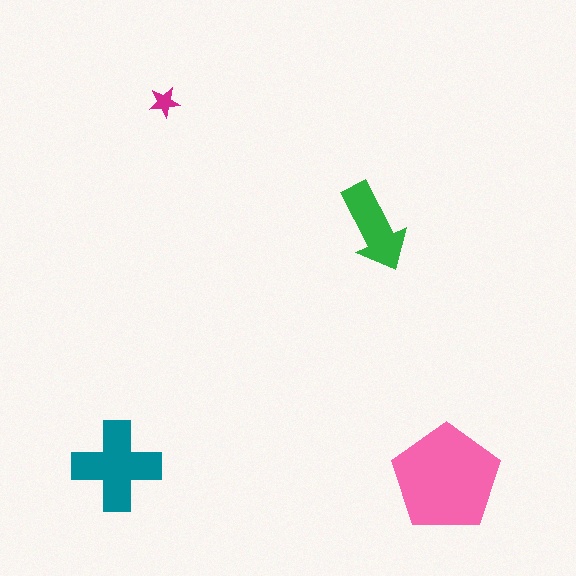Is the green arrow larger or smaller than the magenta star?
Larger.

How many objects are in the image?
There are 4 objects in the image.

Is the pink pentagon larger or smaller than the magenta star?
Larger.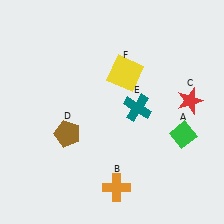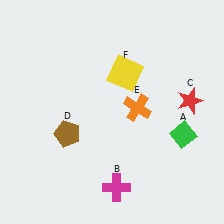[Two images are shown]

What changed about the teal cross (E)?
In Image 1, E is teal. In Image 2, it changed to orange.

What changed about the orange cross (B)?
In Image 1, B is orange. In Image 2, it changed to magenta.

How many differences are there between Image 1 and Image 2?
There are 2 differences between the two images.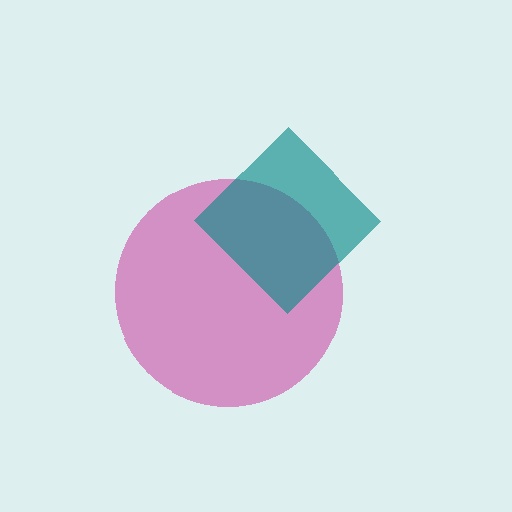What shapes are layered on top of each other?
The layered shapes are: a magenta circle, a teal diamond.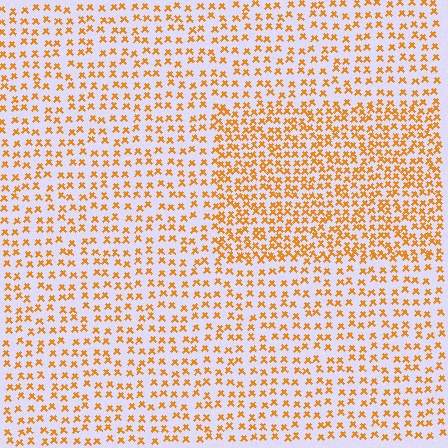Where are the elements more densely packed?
The elements are more densely packed inside the rectangle boundary.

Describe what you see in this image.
The image contains small orange elements arranged at two different densities. A rectangle-shaped region is visible where the elements are more densely packed than the surrounding area.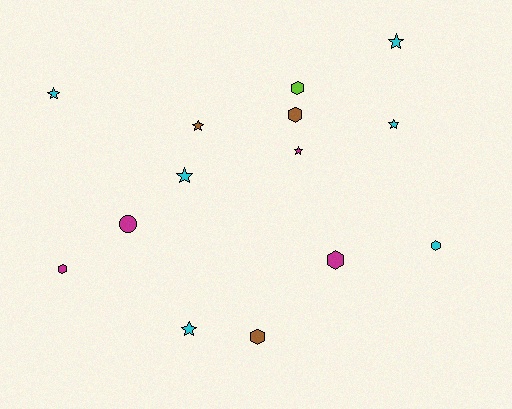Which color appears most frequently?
Cyan, with 6 objects.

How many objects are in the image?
There are 14 objects.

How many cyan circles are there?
There are no cyan circles.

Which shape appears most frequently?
Star, with 7 objects.